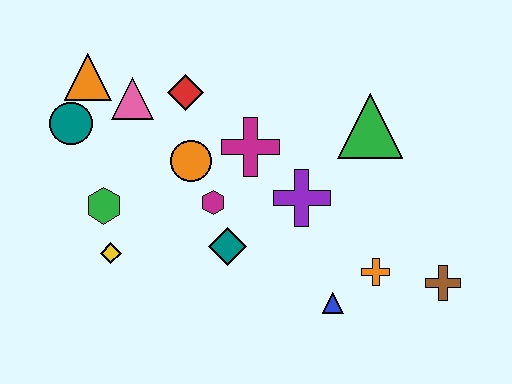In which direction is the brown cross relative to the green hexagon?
The brown cross is to the right of the green hexagon.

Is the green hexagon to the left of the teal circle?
No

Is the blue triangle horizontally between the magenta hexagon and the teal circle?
No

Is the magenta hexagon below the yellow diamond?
No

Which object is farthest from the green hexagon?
The brown cross is farthest from the green hexagon.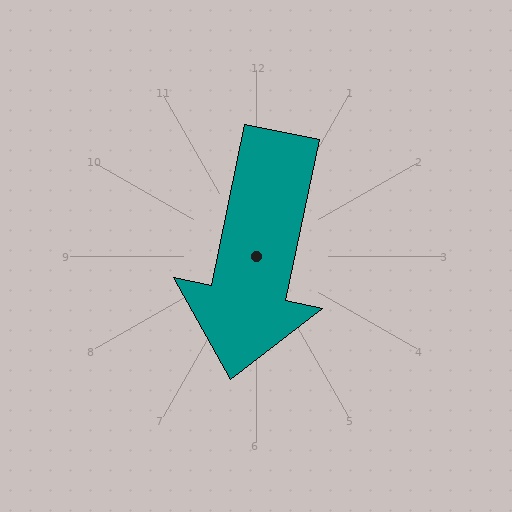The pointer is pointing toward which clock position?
Roughly 6 o'clock.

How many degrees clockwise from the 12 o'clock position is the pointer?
Approximately 192 degrees.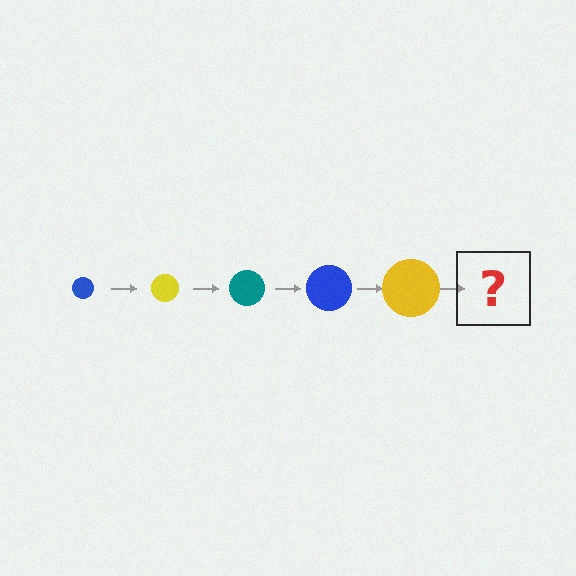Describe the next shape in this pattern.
It should be a teal circle, larger than the previous one.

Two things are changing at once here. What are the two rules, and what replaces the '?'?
The two rules are that the circle grows larger each step and the color cycles through blue, yellow, and teal. The '?' should be a teal circle, larger than the previous one.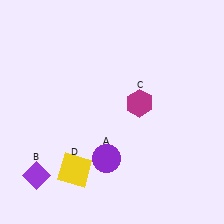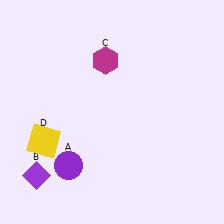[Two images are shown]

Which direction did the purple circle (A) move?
The purple circle (A) moved left.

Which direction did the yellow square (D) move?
The yellow square (D) moved left.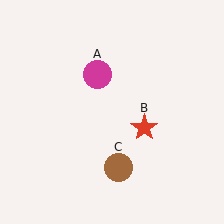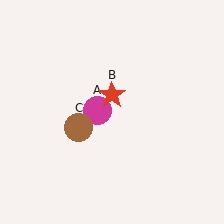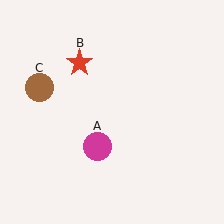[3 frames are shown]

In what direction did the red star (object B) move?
The red star (object B) moved up and to the left.